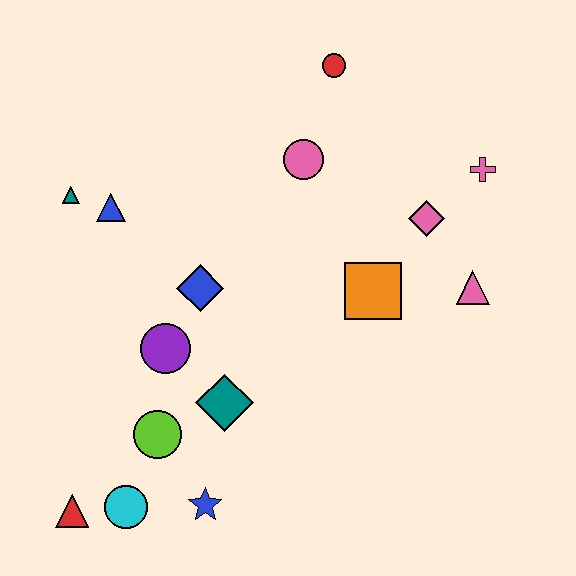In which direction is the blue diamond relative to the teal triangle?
The blue diamond is to the right of the teal triangle.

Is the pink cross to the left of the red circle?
No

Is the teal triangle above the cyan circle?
Yes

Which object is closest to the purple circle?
The blue diamond is closest to the purple circle.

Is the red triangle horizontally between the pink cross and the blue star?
No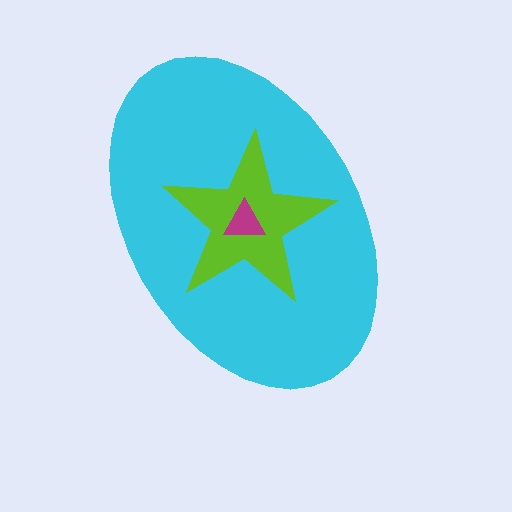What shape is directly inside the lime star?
The magenta triangle.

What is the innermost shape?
The magenta triangle.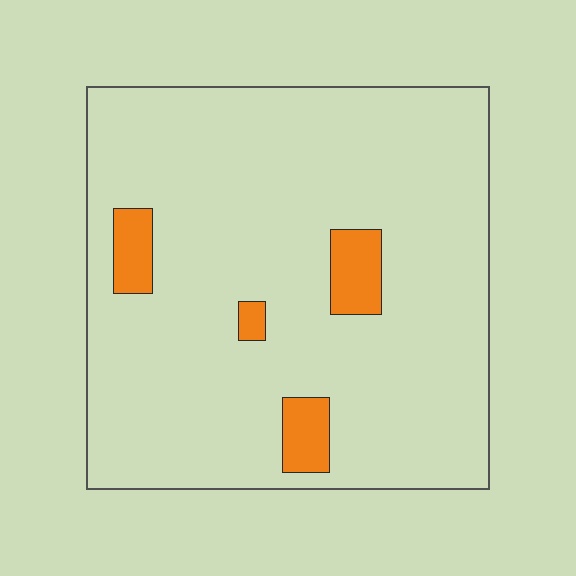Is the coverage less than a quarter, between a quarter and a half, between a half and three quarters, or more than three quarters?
Less than a quarter.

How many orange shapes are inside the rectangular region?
4.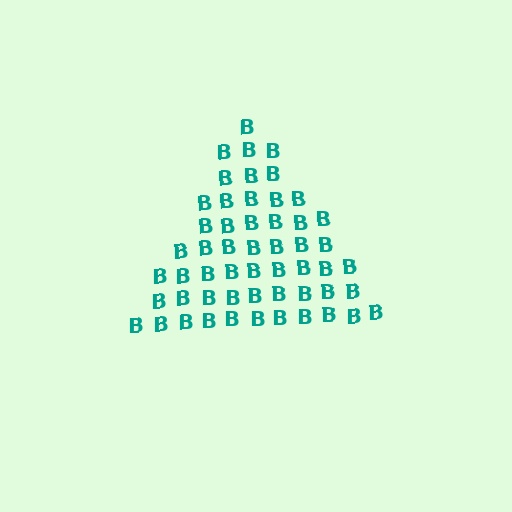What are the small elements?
The small elements are letter B's.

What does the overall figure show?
The overall figure shows a triangle.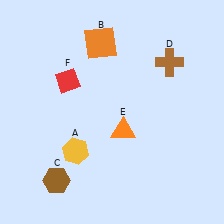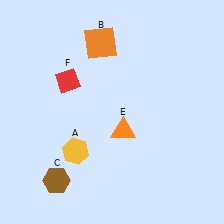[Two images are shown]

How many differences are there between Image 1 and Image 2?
There is 1 difference between the two images.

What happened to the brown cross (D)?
The brown cross (D) was removed in Image 2. It was in the top-right area of Image 1.